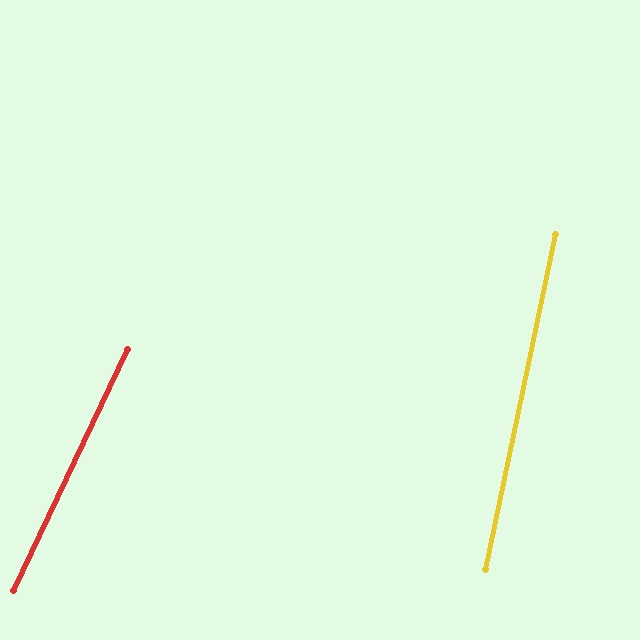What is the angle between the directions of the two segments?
Approximately 14 degrees.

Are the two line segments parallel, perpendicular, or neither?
Neither parallel nor perpendicular — they differ by about 14°.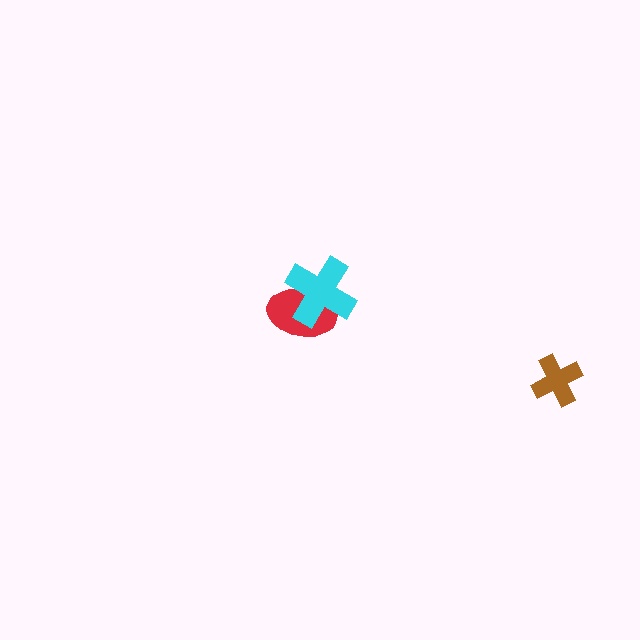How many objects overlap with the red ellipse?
1 object overlaps with the red ellipse.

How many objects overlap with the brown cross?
0 objects overlap with the brown cross.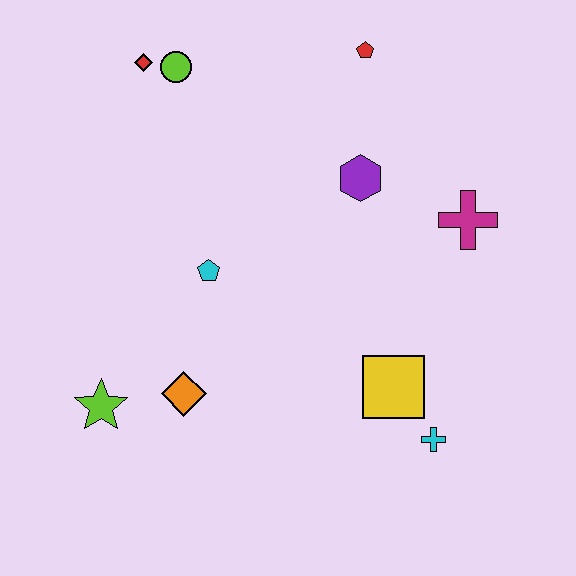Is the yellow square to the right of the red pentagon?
Yes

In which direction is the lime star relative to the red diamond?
The lime star is below the red diamond.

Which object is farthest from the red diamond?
The cyan cross is farthest from the red diamond.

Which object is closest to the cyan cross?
The yellow square is closest to the cyan cross.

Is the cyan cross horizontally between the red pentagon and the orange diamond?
No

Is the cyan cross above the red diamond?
No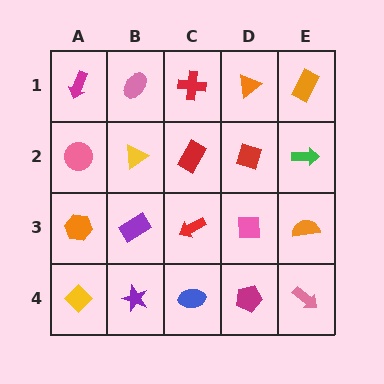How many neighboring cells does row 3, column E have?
3.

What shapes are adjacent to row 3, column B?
A yellow triangle (row 2, column B), a purple star (row 4, column B), an orange hexagon (row 3, column A), a red arrow (row 3, column C).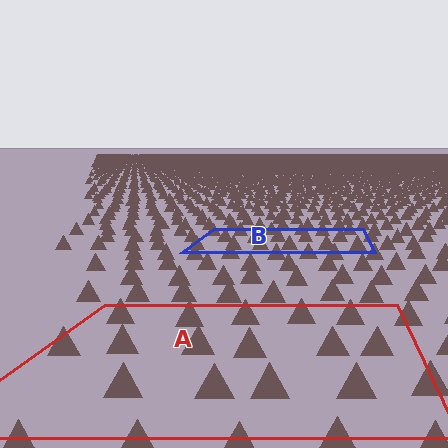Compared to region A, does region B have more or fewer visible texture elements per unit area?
Region B has more texture elements per unit area — they are packed more densely because it is farther away.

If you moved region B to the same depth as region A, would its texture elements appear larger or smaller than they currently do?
They would appear larger. At a closer depth, the same texture elements are projected at a bigger on-screen size.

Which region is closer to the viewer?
Region A is closer. The texture elements there are larger and more spread out.